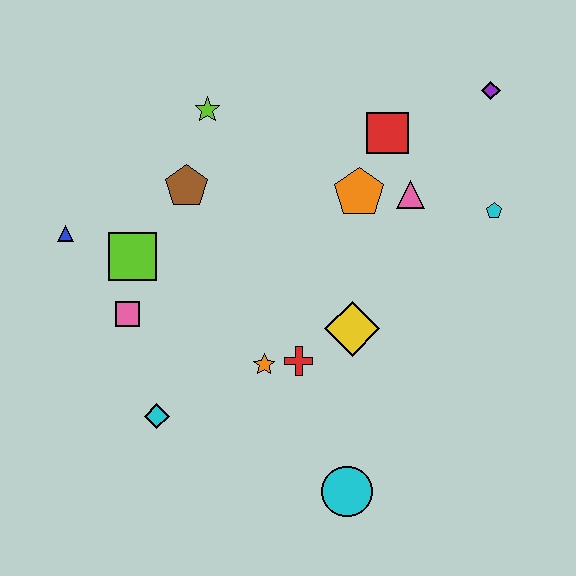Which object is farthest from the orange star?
The purple diamond is farthest from the orange star.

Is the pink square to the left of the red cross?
Yes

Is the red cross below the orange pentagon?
Yes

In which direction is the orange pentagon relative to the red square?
The orange pentagon is below the red square.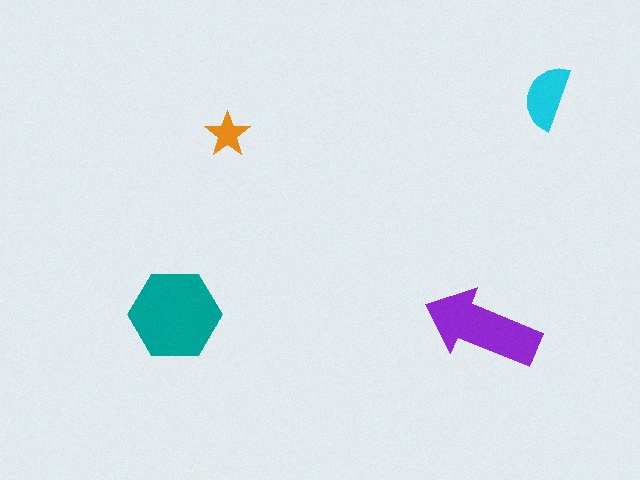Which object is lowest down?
The purple arrow is bottommost.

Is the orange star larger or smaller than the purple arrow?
Smaller.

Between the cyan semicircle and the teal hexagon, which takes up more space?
The teal hexagon.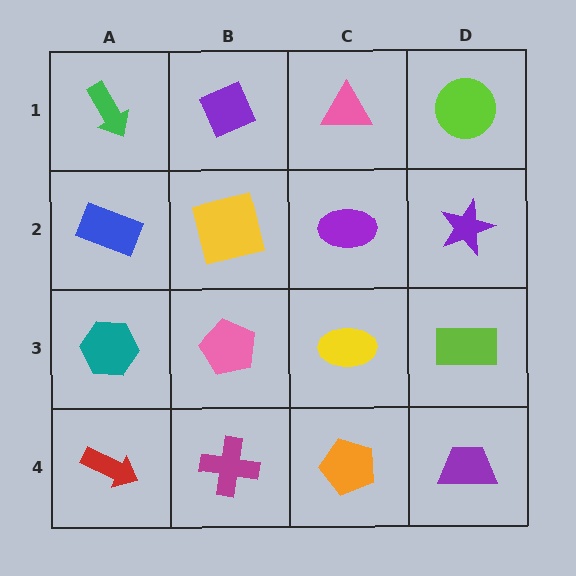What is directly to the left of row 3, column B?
A teal hexagon.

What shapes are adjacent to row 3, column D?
A purple star (row 2, column D), a purple trapezoid (row 4, column D), a yellow ellipse (row 3, column C).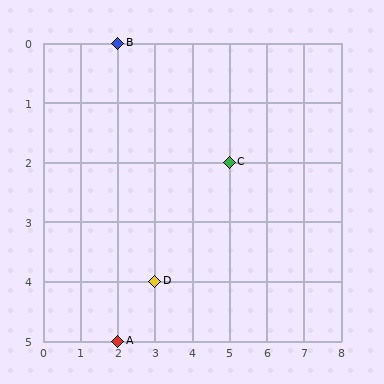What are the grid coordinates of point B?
Point B is at grid coordinates (2, 0).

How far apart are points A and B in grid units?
Points A and B are 5 rows apart.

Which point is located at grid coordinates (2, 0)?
Point B is at (2, 0).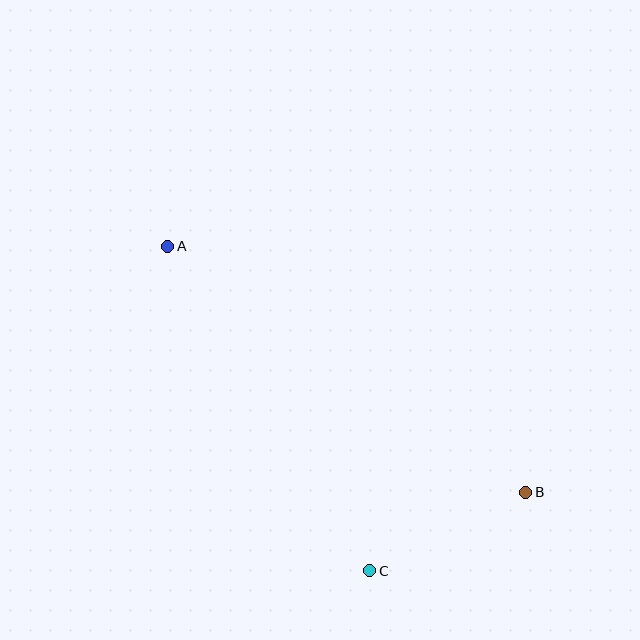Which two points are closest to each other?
Points B and C are closest to each other.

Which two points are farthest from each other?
Points A and B are farthest from each other.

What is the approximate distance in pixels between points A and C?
The distance between A and C is approximately 382 pixels.